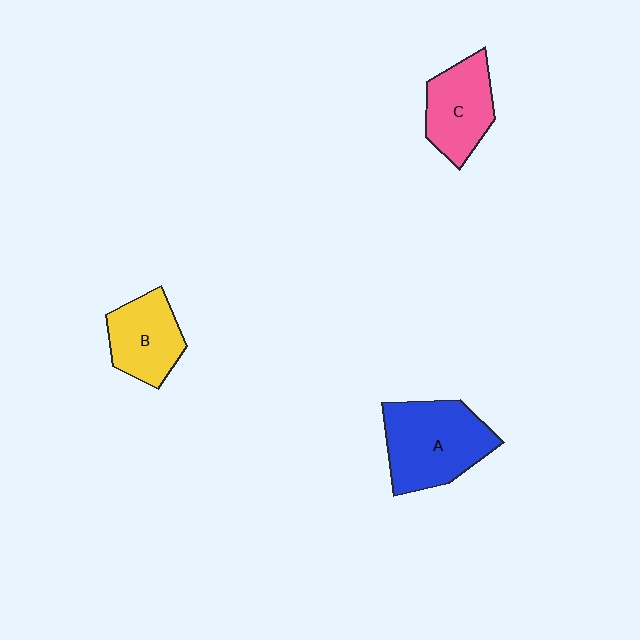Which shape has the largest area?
Shape A (blue).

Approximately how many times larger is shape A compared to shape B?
Approximately 1.5 times.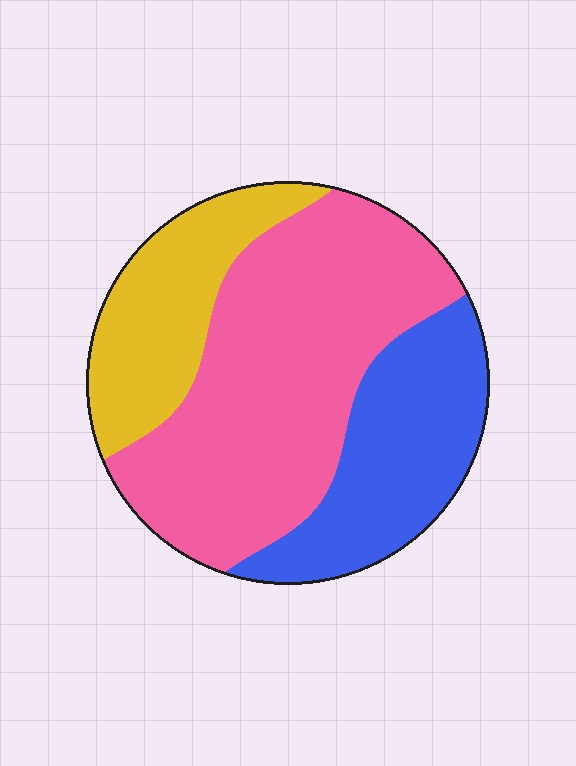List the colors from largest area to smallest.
From largest to smallest: pink, blue, yellow.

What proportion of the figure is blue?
Blue takes up about one quarter (1/4) of the figure.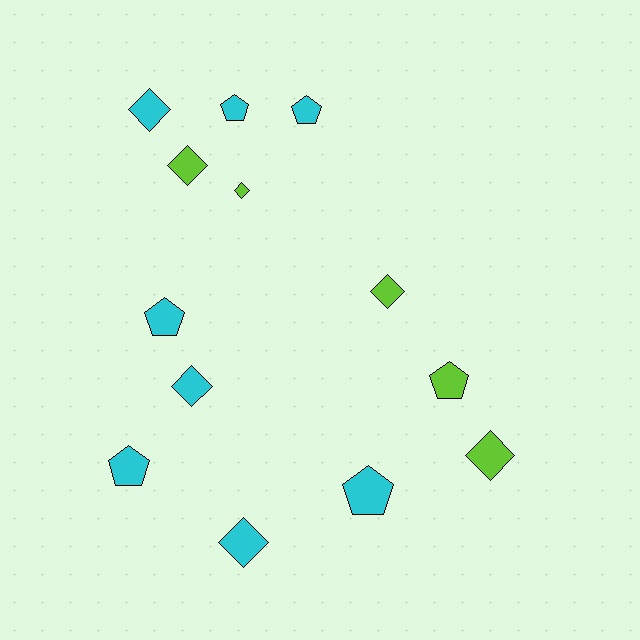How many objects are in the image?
There are 13 objects.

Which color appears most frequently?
Cyan, with 8 objects.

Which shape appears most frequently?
Diamond, with 7 objects.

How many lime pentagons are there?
There is 1 lime pentagon.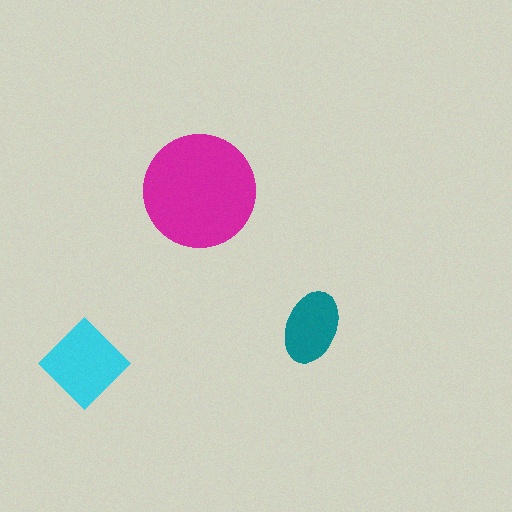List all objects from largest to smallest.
The magenta circle, the cyan diamond, the teal ellipse.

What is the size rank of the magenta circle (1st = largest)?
1st.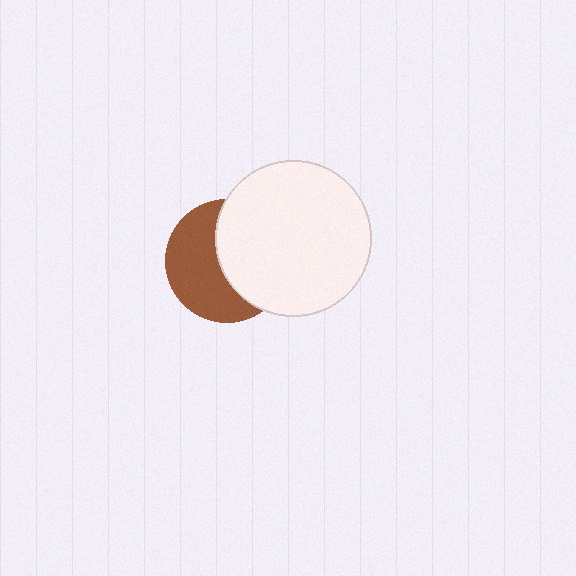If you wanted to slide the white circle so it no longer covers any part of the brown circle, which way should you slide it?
Slide it right — that is the most direct way to separate the two shapes.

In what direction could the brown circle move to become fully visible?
The brown circle could move left. That would shift it out from behind the white circle entirely.